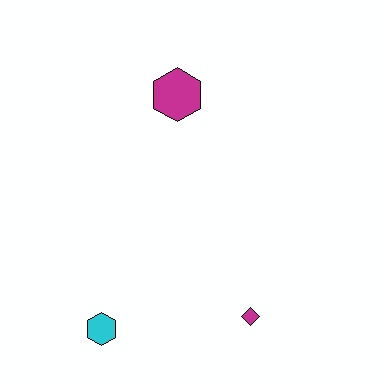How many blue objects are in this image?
There are no blue objects.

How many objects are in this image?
There are 3 objects.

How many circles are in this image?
There are no circles.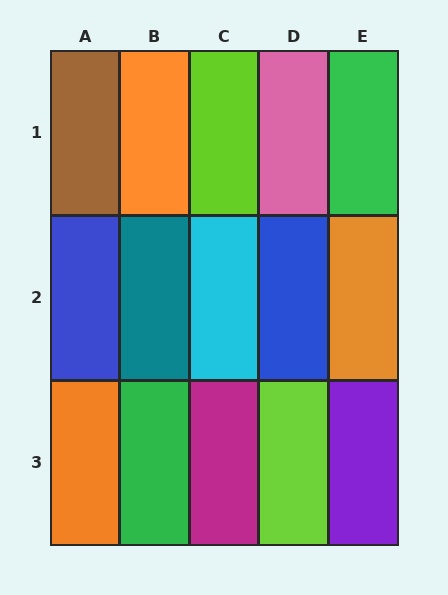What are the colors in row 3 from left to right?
Orange, green, magenta, lime, purple.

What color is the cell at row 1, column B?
Orange.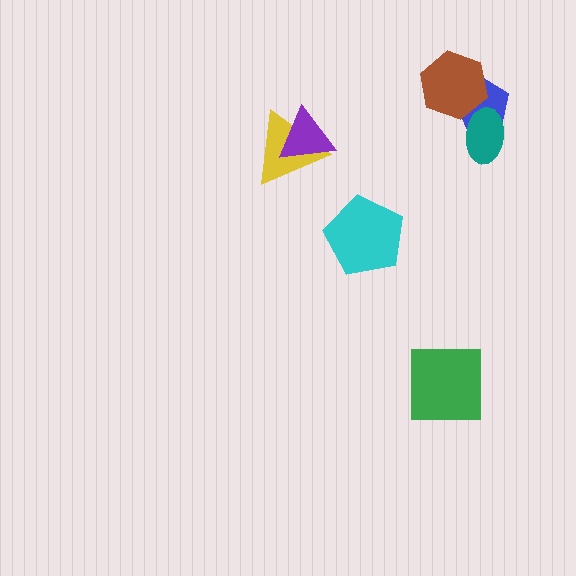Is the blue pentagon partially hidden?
Yes, it is partially covered by another shape.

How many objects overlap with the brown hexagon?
1 object overlaps with the brown hexagon.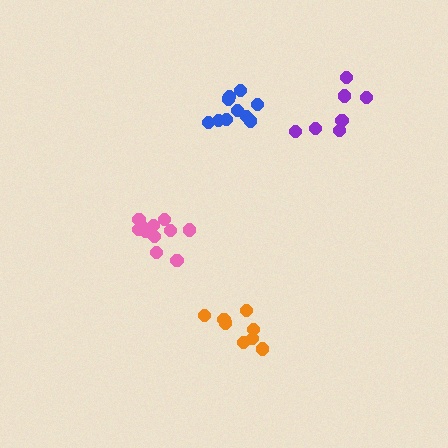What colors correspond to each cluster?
The clusters are colored: purple, orange, blue, pink.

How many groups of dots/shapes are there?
There are 4 groups.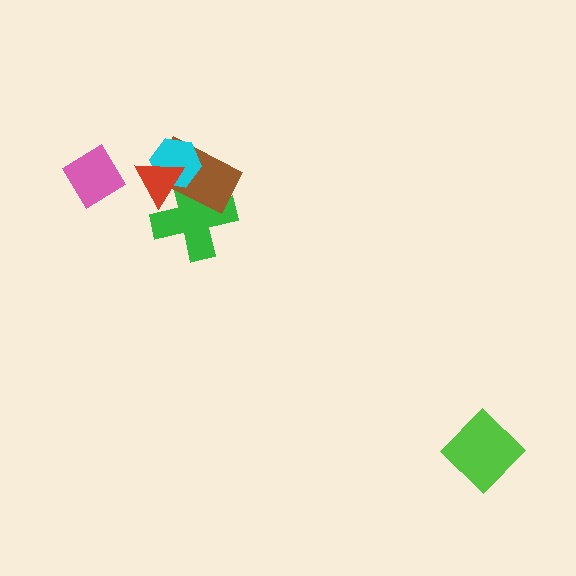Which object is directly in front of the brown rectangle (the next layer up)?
The cyan hexagon is directly in front of the brown rectangle.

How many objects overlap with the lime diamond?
0 objects overlap with the lime diamond.